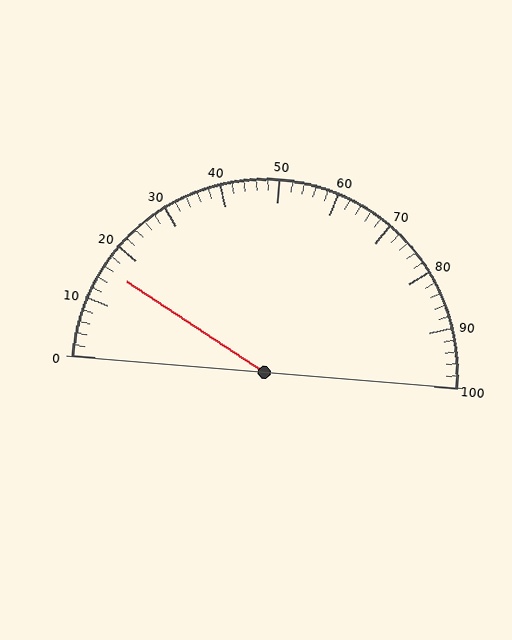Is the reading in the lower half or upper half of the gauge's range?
The reading is in the lower half of the range (0 to 100).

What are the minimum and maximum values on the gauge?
The gauge ranges from 0 to 100.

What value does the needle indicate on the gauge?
The needle indicates approximately 16.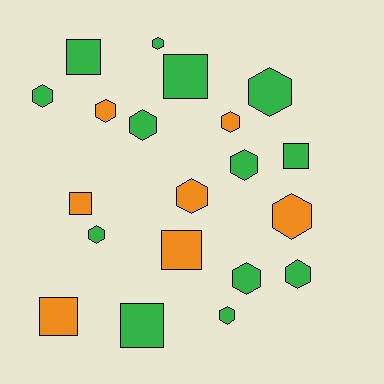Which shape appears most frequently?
Hexagon, with 13 objects.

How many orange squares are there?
There are 3 orange squares.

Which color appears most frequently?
Green, with 13 objects.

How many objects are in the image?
There are 20 objects.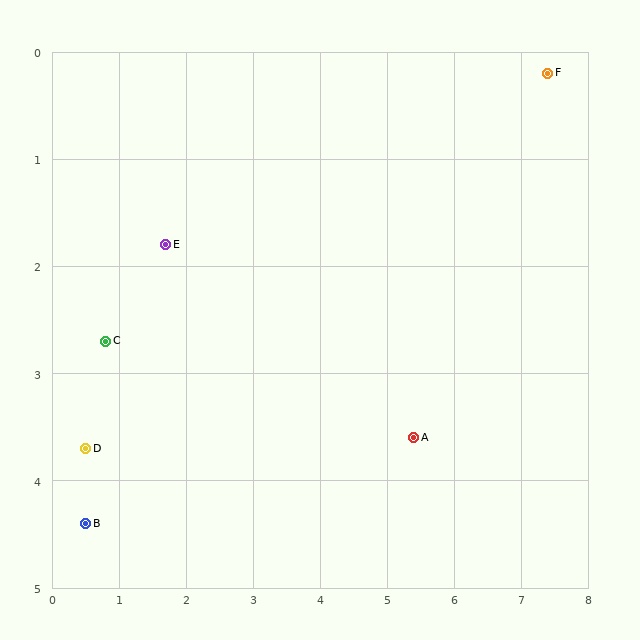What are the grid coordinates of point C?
Point C is at approximately (0.8, 2.7).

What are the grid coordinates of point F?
Point F is at approximately (7.4, 0.2).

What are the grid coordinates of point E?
Point E is at approximately (1.7, 1.8).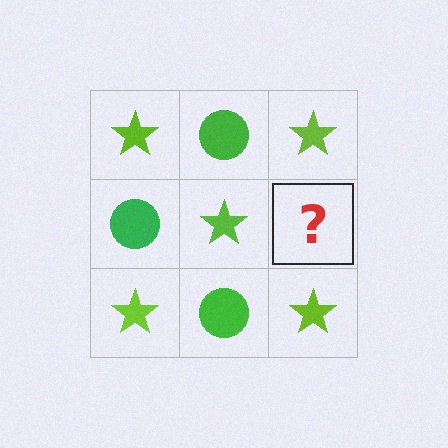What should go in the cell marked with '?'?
The missing cell should contain a green circle.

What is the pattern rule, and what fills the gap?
The rule is that it alternates lime star and green circle in a checkerboard pattern. The gap should be filled with a green circle.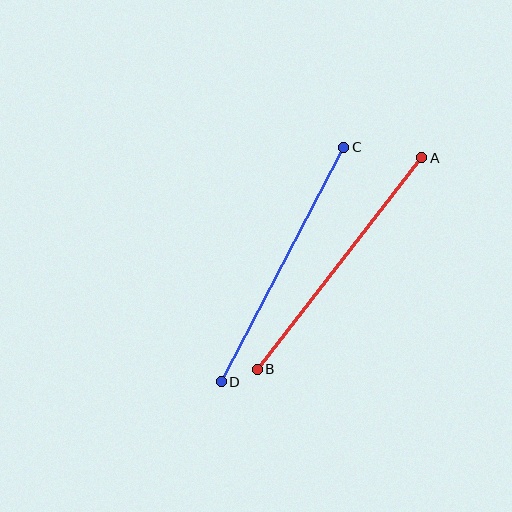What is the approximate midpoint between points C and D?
The midpoint is at approximately (282, 264) pixels.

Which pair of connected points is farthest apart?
Points A and B are farthest apart.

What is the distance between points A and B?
The distance is approximately 268 pixels.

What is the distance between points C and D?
The distance is approximately 265 pixels.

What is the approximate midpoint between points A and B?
The midpoint is at approximately (340, 264) pixels.